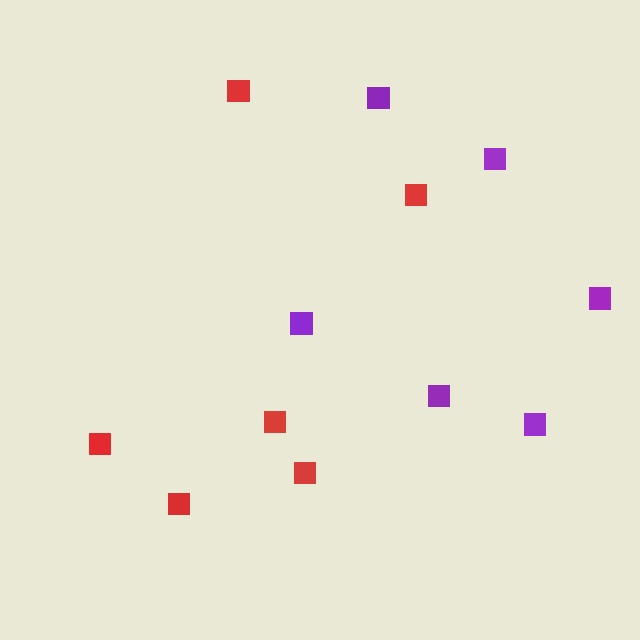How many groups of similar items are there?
There are 2 groups: one group of purple squares (6) and one group of red squares (6).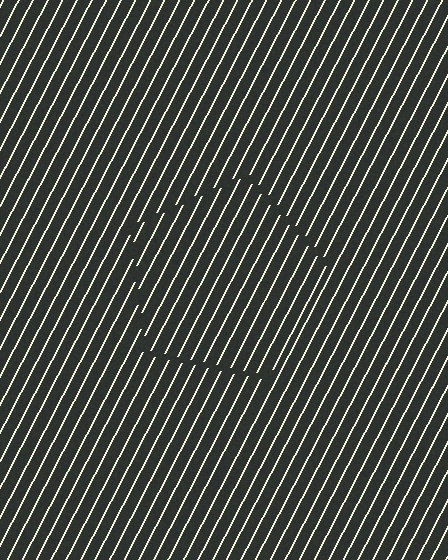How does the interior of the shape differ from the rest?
The interior of the shape contains the same grating, shifted by half a period — the contour is defined by the phase discontinuity where line-ends from the inner and outer gratings abut.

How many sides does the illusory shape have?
5 sides — the line-ends trace a pentagon.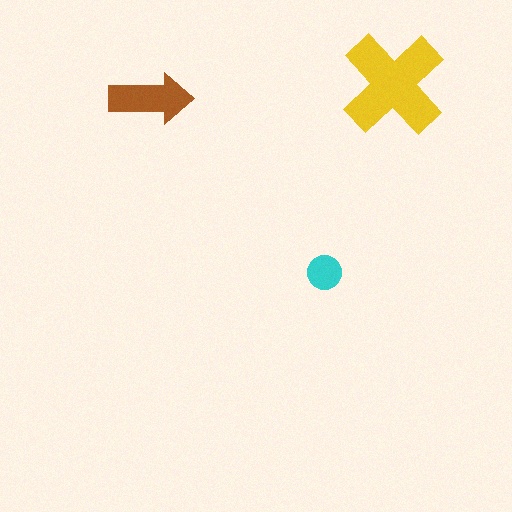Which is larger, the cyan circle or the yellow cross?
The yellow cross.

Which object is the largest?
The yellow cross.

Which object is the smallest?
The cyan circle.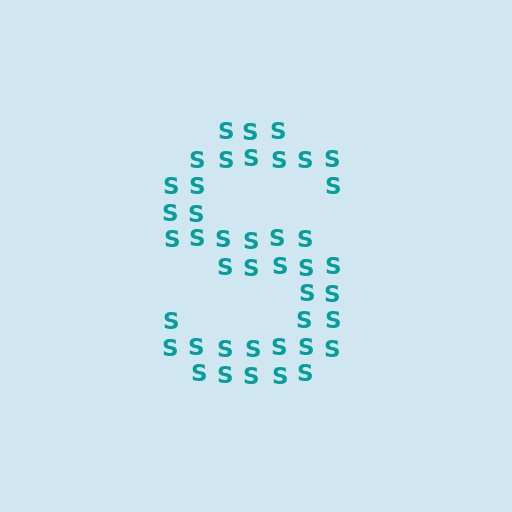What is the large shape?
The large shape is the letter S.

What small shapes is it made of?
It is made of small letter S's.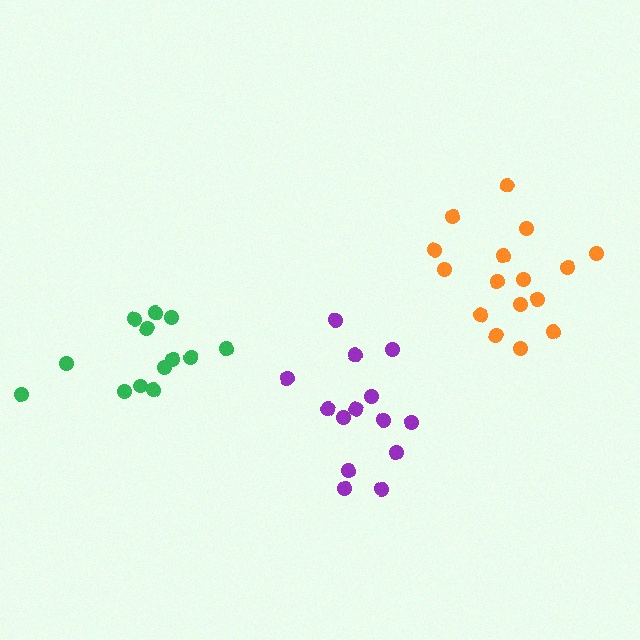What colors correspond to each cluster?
The clusters are colored: orange, green, purple.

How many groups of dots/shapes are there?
There are 3 groups.